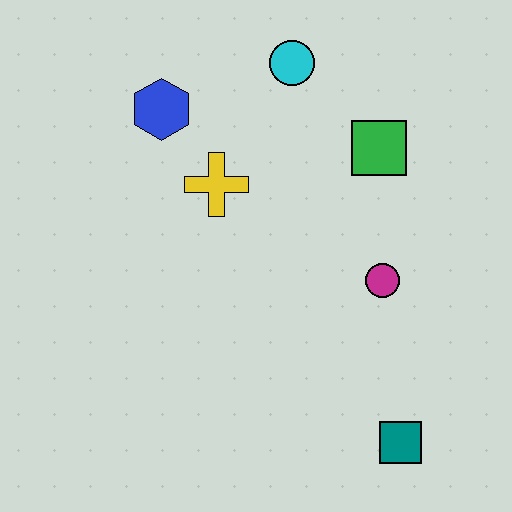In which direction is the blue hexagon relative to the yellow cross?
The blue hexagon is above the yellow cross.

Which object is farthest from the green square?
The teal square is farthest from the green square.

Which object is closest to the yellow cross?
The blue hexagon is closest to the yellow cross.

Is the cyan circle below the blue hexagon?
No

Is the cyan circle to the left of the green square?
Yes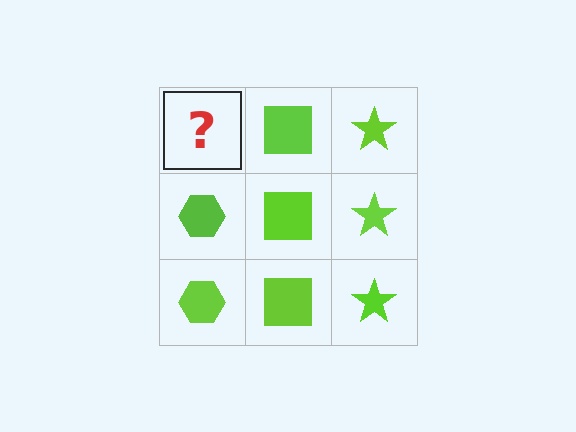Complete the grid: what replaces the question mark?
The question mark should be replaced with a lime hexagon.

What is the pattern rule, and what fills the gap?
The rule is that each column has a consistent shape. The gap should be filled with a lime hexagon.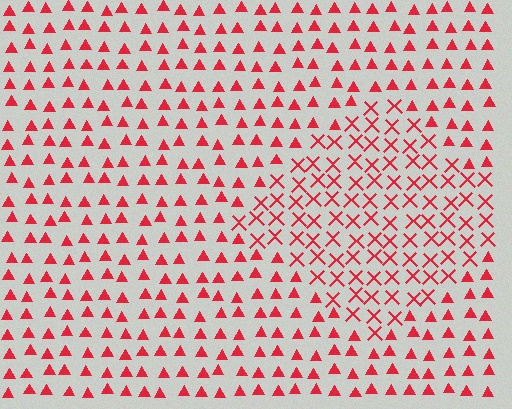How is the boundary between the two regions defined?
The boundary is defined by a change in element shape: X marks inside vs. triangles outside. All elements share the same color and spacing.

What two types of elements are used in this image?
The image uses X marks inside the diamond region and triangles outside it.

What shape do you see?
I see a diamond.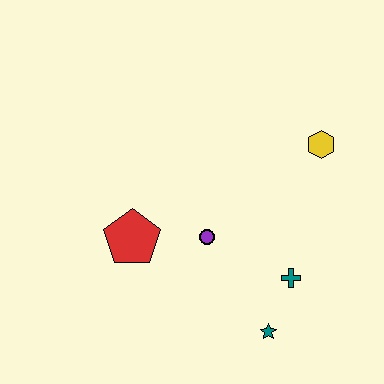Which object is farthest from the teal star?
The yellow hexagon is farthest from the teal star.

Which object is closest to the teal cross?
The teal star is closest to the teal cross.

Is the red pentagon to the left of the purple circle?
Yes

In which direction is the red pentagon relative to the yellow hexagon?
The red pentagon is to the left of the yellow hexagon.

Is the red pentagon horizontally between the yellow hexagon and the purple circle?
No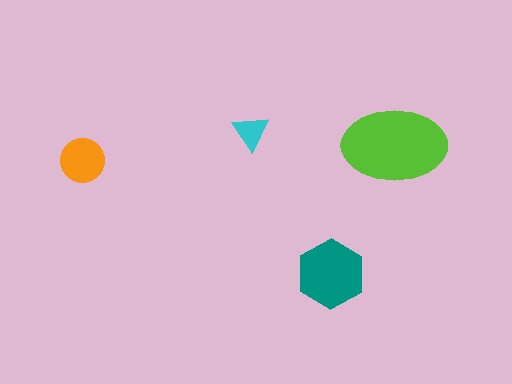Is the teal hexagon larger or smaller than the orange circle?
Larger.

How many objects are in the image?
There are 4 objects in the image.